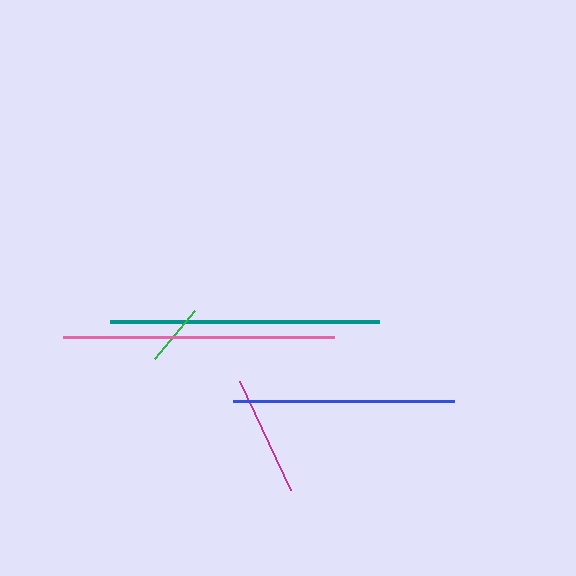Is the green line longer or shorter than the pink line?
The pink line is longer than the green line.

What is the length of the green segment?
The green segment is approximately 63 pixels long.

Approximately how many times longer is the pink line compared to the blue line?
The pink line is approximately 1.2 times the length of the blue line.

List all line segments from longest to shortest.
From longest to shortest: pink, teal, blue, magenta, green.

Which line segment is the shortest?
The green line is the shortest at approximately 63 pixels.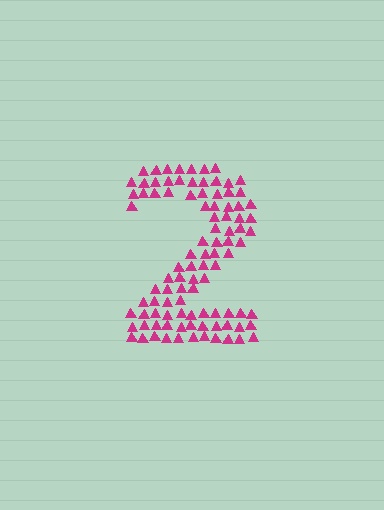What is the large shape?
The large shape is the digit 2.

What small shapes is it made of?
It is made of small triangles.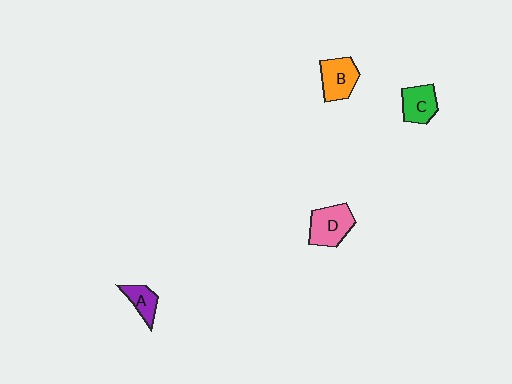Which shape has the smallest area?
Shape A (purple).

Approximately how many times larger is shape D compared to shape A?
Approximately 1.7 times.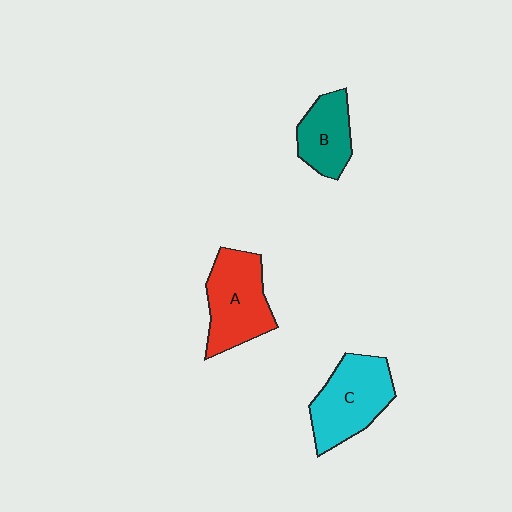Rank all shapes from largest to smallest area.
From largest to smallest: C (cyan), A (red), B (teal).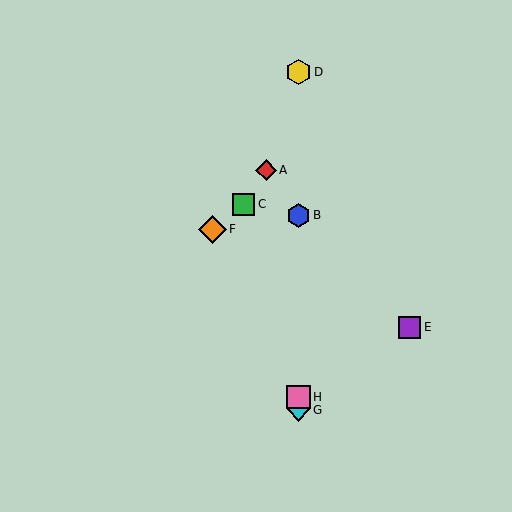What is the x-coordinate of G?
Object G is at x≈299.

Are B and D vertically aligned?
Yes, both are at x≈299.